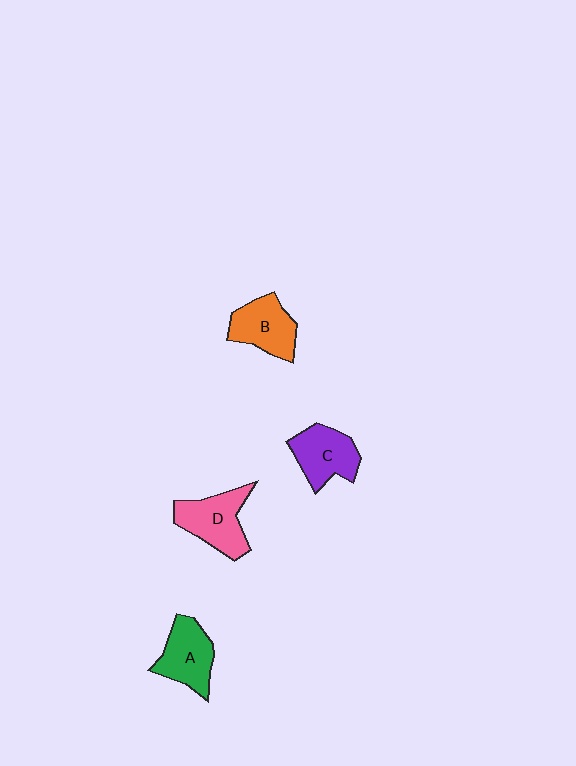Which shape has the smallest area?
Shape B (orange).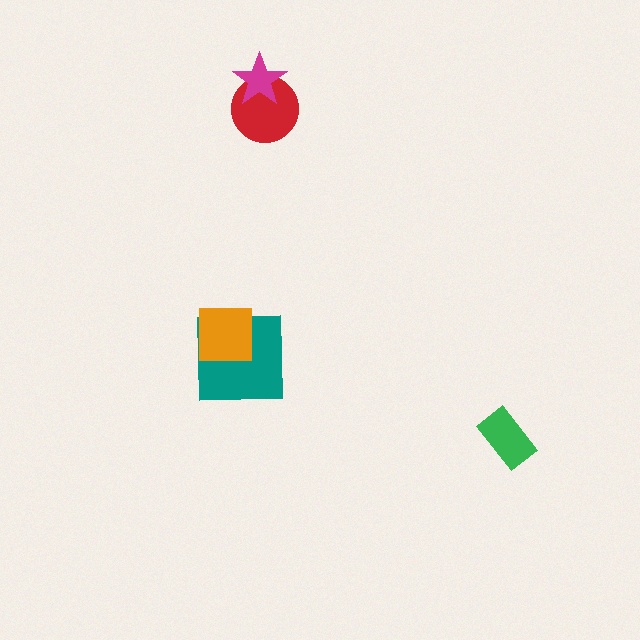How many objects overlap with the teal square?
1 object overlaps with the teal square.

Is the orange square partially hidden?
No, no other shape covers it.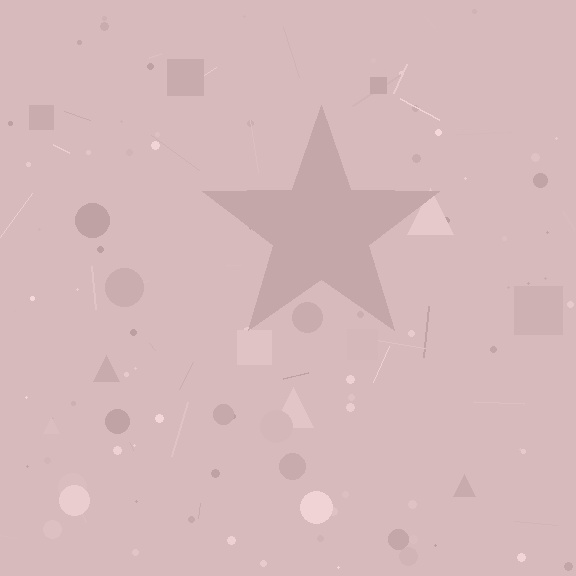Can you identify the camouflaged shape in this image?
The camouflaged shape is a star.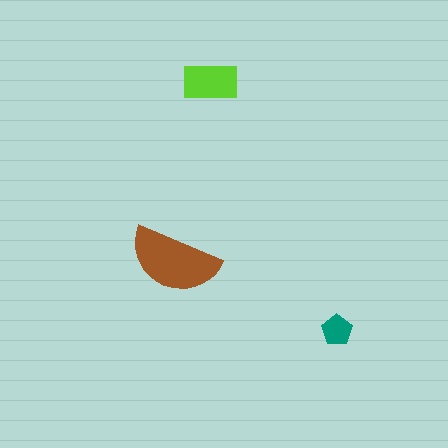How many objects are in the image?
There are 3 objects in the image.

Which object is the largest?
The brown semicircle.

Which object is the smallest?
The teal pentagon.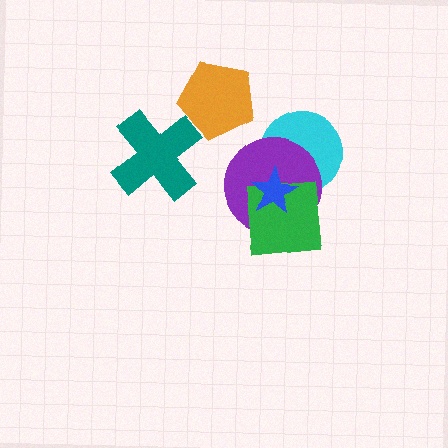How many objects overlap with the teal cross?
0 objects overlap with the teal cross.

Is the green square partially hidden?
Yes, it is partially covered by another shape.